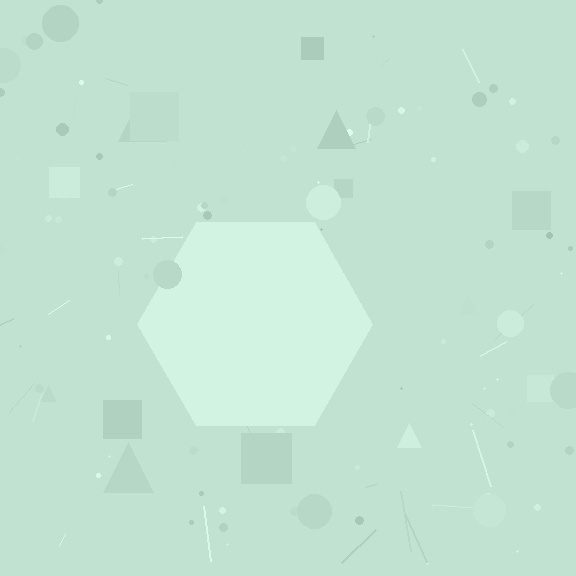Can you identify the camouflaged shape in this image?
The camouflaged shape is a hexagon.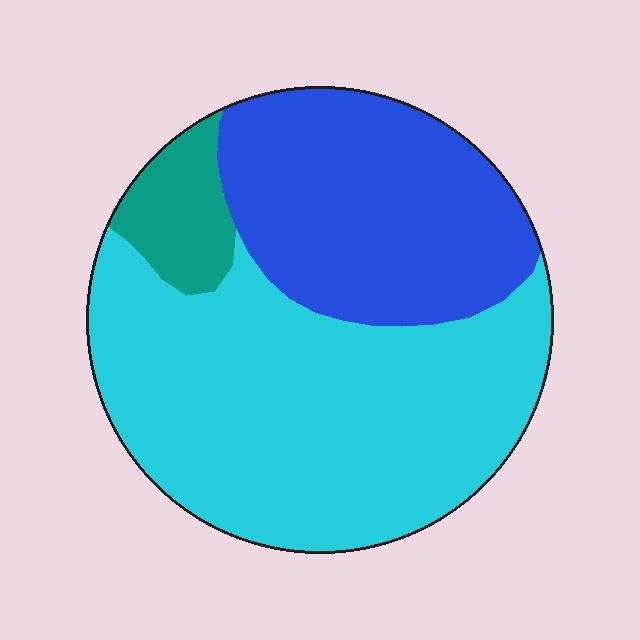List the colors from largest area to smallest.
From largest to smallest: cyan, blue, teal.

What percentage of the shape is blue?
Blue takes up between a quarter and a half of the shape.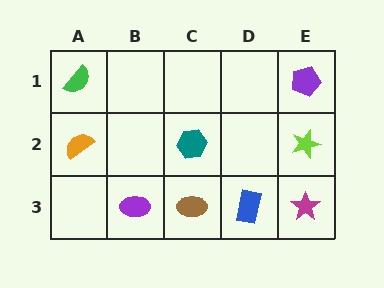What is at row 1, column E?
A purple pentagon.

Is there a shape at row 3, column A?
No, that cell is empty.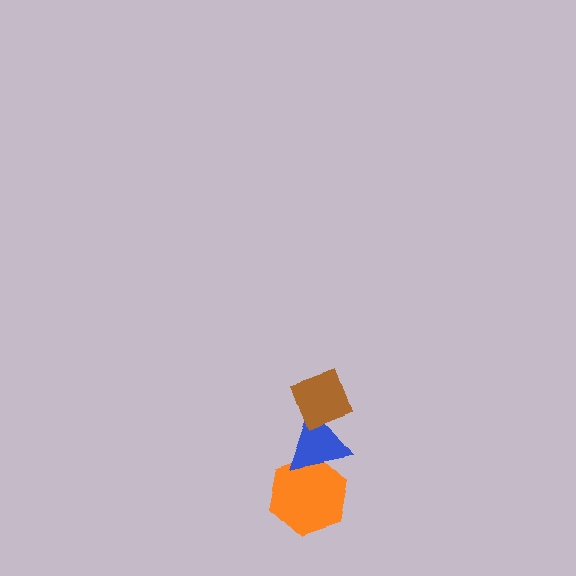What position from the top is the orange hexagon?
The orange hexagon is 3rd from the top.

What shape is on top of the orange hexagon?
The blue triangle is on top of the orange hexagon.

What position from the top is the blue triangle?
The blue triangle is 2nd from the top.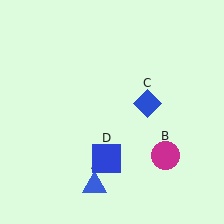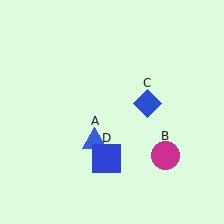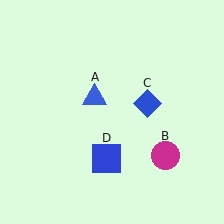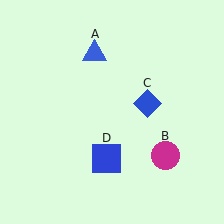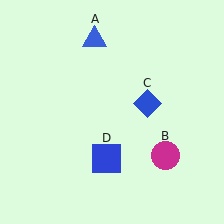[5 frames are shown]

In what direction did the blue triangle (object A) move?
The blue triangle (object A) moved up.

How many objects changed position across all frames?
1 object changed position: blue triangle (object A).